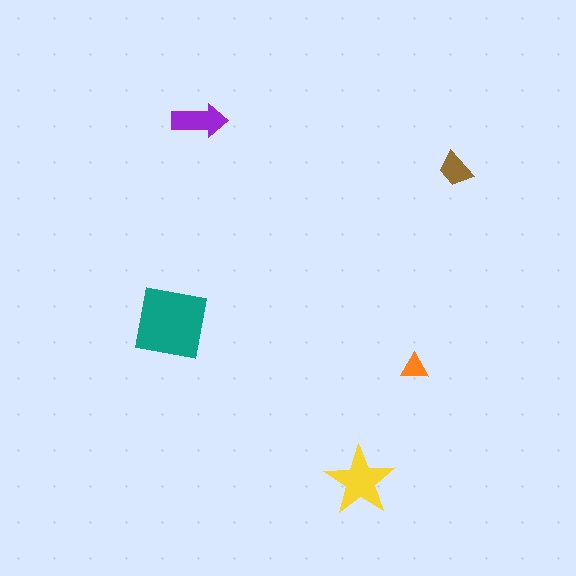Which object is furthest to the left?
The teal square is leftmost.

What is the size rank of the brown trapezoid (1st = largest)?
4th.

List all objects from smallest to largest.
The orange triangle, the brown trapezoid, the purple arrow, the yellow star, the teal square.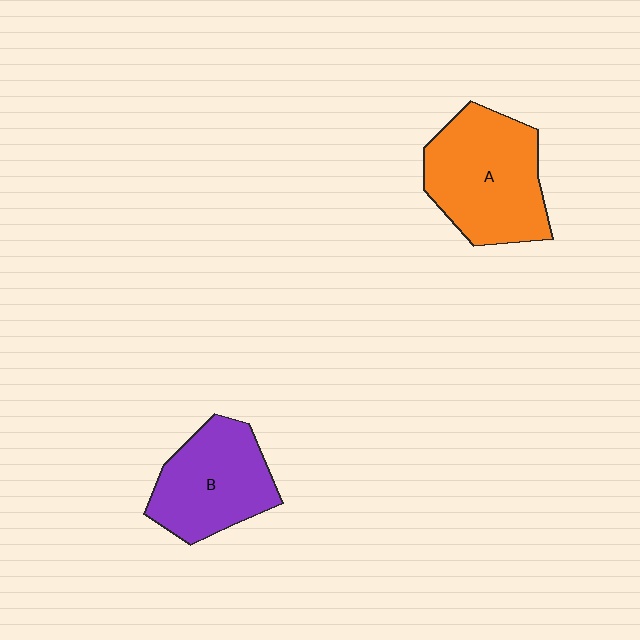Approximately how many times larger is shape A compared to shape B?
Approximately 1.2 times.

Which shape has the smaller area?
Shape B (purple).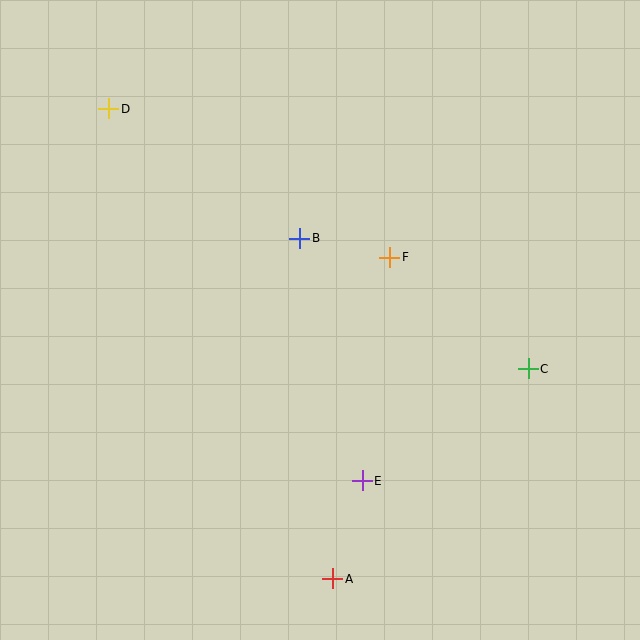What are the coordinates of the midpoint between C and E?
The midpoint between C and E is at (445, 425).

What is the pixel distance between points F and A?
The distance between F and A is 327 pixels.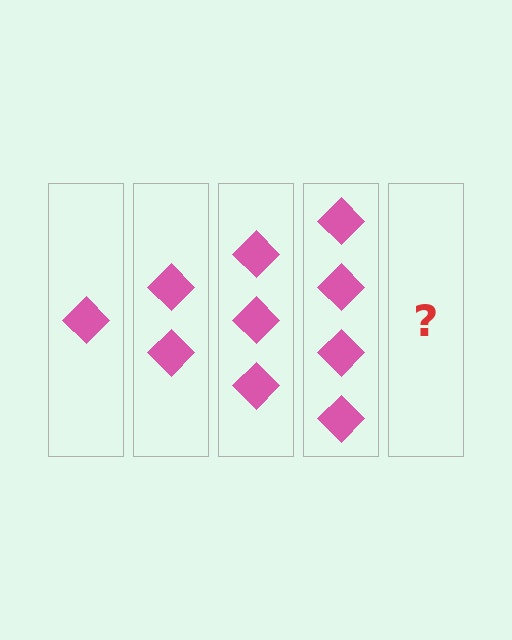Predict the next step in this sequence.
The next step is 5 diamonds.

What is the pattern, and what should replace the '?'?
The pattern is that each step adds one more diamond. The '?' should be 5 diamonds.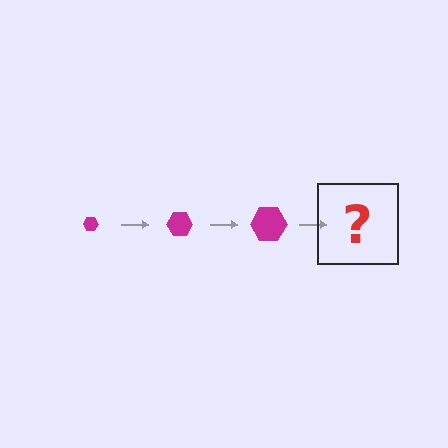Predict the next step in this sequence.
The next step is a magenta hexagon, larger than the previous one.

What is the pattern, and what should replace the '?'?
The pattern is that the hexagon gets progressively larger each step. The '?' should be a magenta hexagon, larger than the previous one.